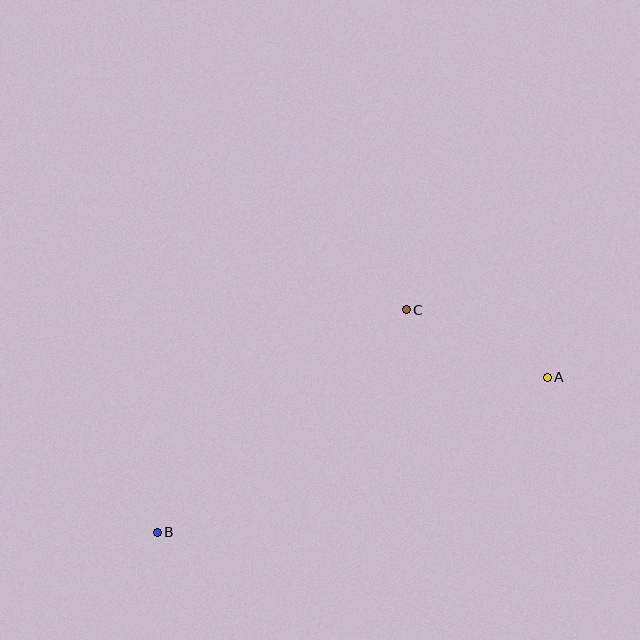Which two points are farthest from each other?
Points A and B are farthest from each other.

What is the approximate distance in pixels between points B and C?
The distance between B and C is approximately 334 pixels.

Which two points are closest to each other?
Points A and C are closest to each other.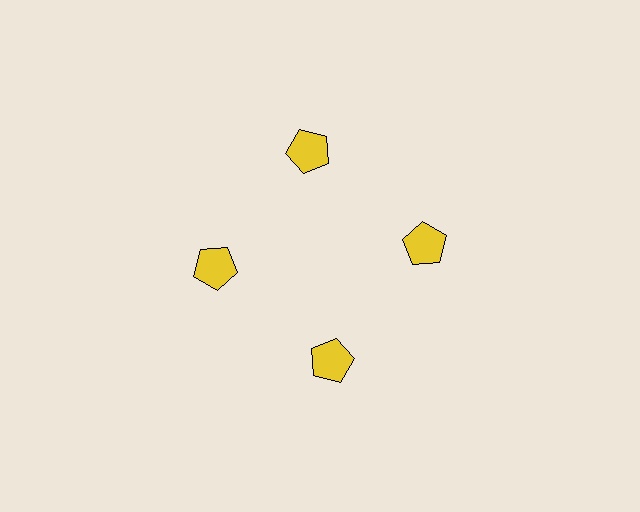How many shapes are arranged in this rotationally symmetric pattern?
There are 4 shapes, arranged in 4 groups of 1.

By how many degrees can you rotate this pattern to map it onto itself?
The pattern maps onto itself every 90 degrees of rotation.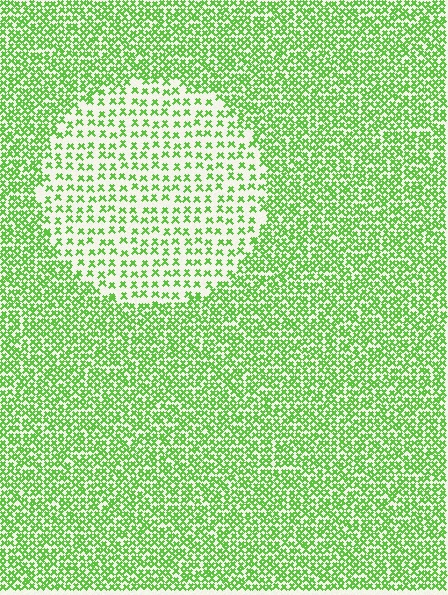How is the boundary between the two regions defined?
The boundary is defined by a change in element density (approximately 2.2x ratio). All elements are the same color, size, and shape.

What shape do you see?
I see a circle.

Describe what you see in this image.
The image contains small lime elements arranged at two different densities. A circle-shaped region is visible where the elements are less densely packed than the surrounding area.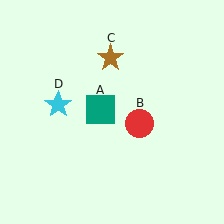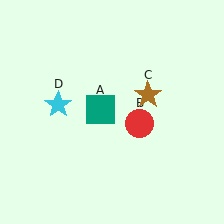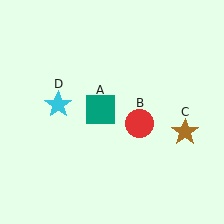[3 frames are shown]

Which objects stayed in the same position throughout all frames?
Teal square (object A) and red circle (object B) and cyan star (object D) remained stationary.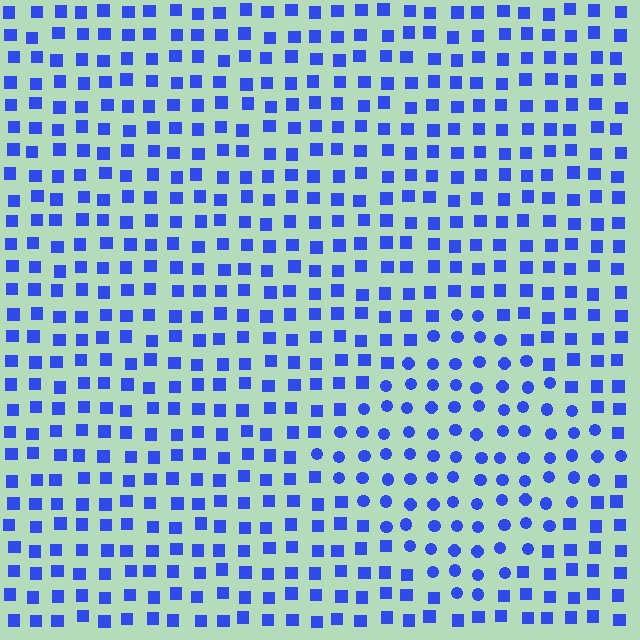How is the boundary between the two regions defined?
The boundary is defined by a change in element shape: circles inside vs. squares outside. All elements share the same color and spacing.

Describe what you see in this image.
The image is filled with small blue elements arranged in a uniform grid. A diamond-shaped region contains circles, while the surrounding area contains squares. The boundary is defined purely by the change in element shape.